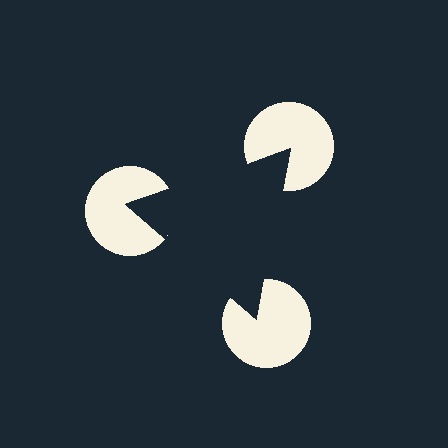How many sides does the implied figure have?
3 sides.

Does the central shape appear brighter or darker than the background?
It typically appears slightly darker than the background, even though no actual brightness change is drawn.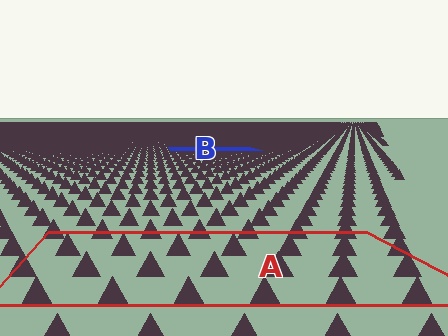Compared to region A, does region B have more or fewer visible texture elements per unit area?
Region B has more texture elements per unit area — they are packed more densely because it is farther away.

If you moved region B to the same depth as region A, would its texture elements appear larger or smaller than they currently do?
They would appear larger. At a closer depth, the same texture elements are projected at a bigger on-screen size.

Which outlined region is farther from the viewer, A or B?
Region B is farther from the viewer — the texture elements inside it appear smaller and more densely packed.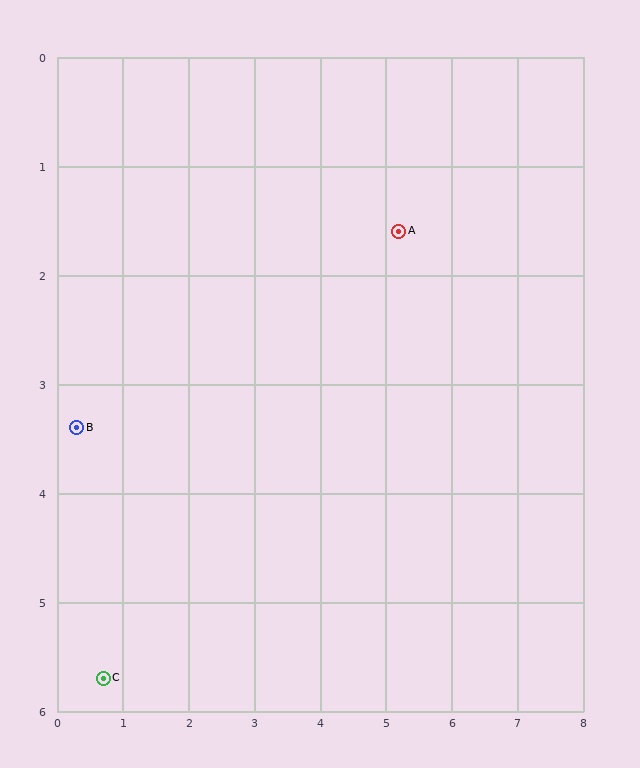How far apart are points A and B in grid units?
Points A and B are about 5.2 grid units apart.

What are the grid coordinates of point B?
Point B is at approximately (0.3, 3.4).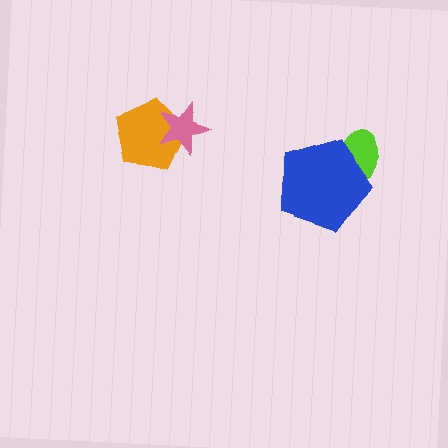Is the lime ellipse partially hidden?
Yes, it is partially covered by another shape.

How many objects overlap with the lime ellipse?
1 object overlaps with the lime ellipse.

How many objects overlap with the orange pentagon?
1 object overlaps with the orange pentagon.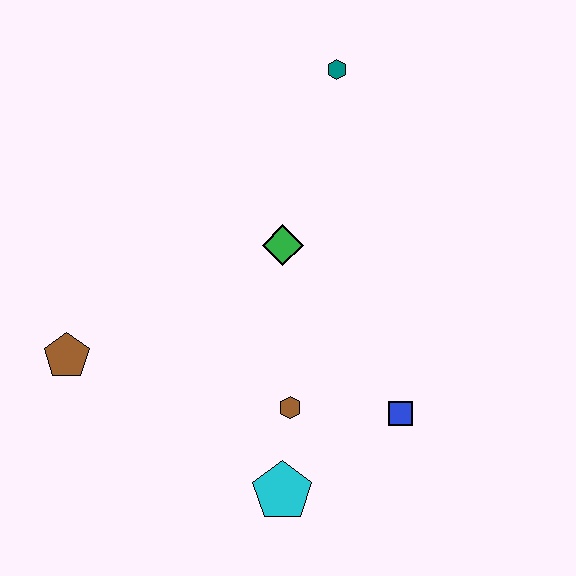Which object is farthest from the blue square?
The teal hexagon is farthest from the blue square.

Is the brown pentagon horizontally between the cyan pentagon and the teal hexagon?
No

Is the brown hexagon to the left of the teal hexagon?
Yes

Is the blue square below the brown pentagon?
Yes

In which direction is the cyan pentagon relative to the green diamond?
The cyan pentagon is below the green diamond.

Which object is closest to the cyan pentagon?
The brown hexagon is closest to the cyan pentagon.